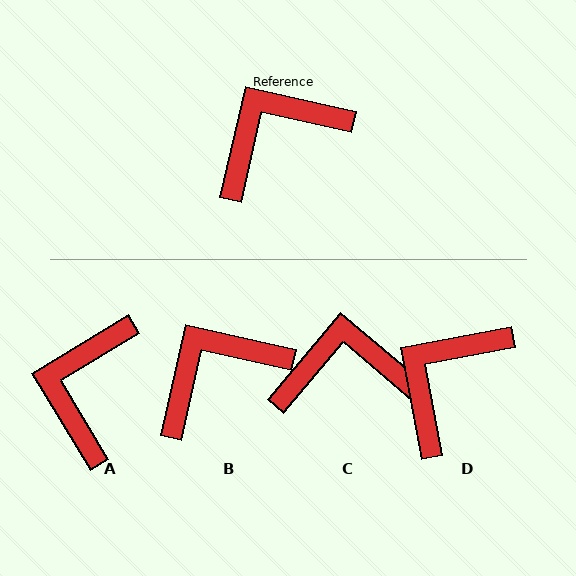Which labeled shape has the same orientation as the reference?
B.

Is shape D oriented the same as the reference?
No, it is off by about 23 degrees.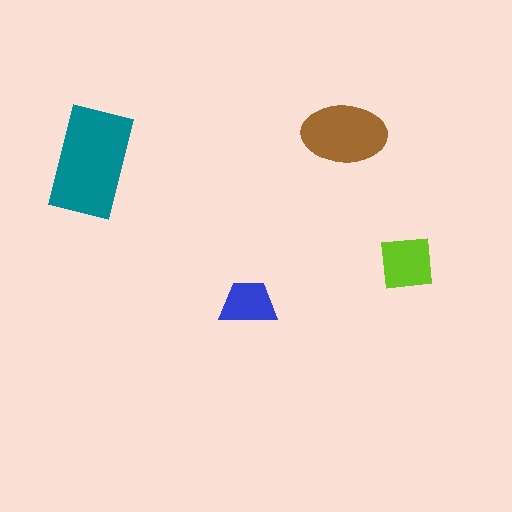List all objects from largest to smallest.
The teal rectangle, the brown ellipse, the lime square, the blue trapezoid.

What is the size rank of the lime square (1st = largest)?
3rd.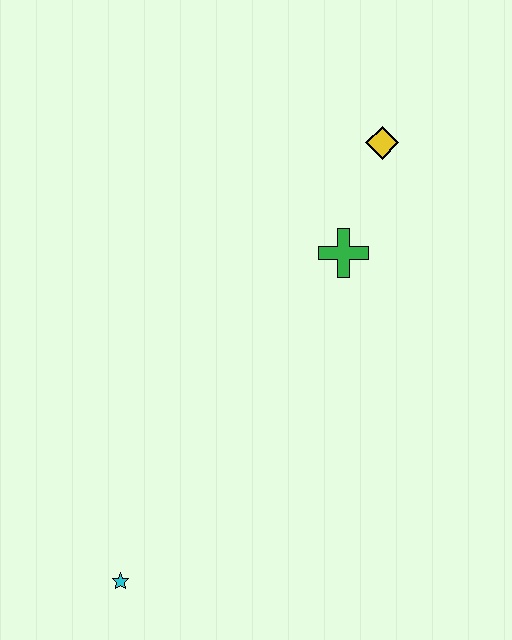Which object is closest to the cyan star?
The green cross is closest to the cyan star.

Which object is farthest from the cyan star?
The yellow diamond is farthest from the cyan star.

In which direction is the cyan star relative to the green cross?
The cyan star is below the green cross.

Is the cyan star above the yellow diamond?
No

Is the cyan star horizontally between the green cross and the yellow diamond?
No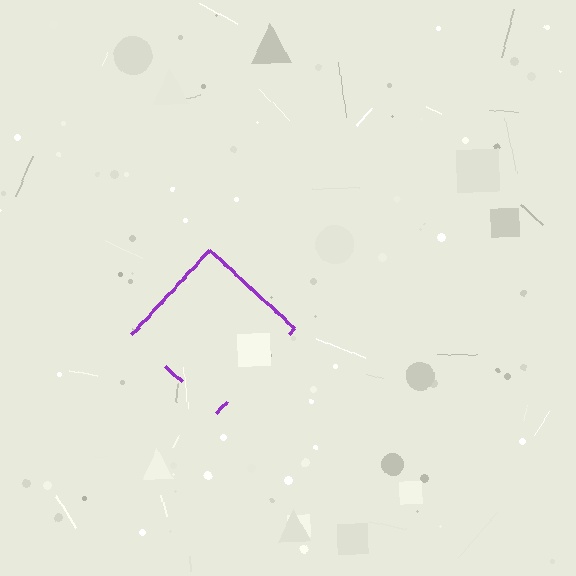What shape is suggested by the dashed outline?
The dashed outline suggests a diamond.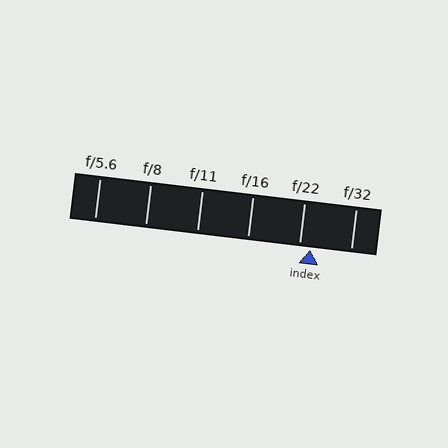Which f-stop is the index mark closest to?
The index mark is closest to f/22.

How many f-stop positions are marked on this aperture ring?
There are 6 f-stop positions marked.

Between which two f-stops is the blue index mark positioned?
The index mark is between f/22 and f/32.